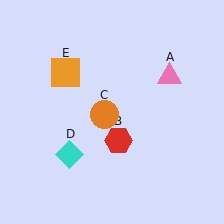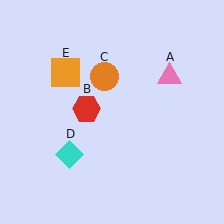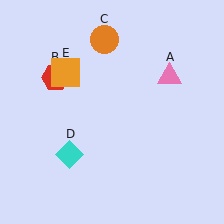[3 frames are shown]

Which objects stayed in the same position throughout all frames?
Pink triangle (object A) and cyan diamond (object D) and orange square (object E) remained stationary.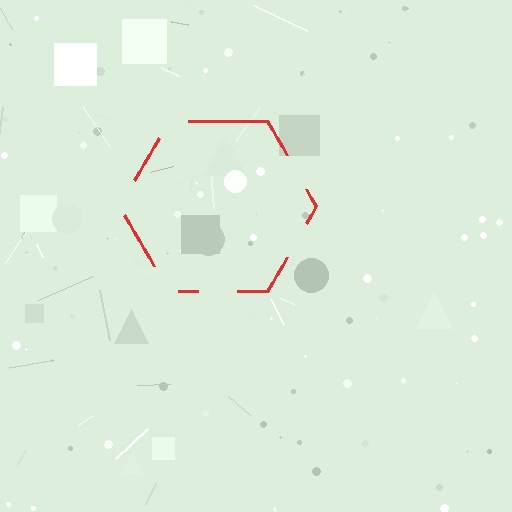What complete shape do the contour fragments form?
The contour fragments form a hexagon.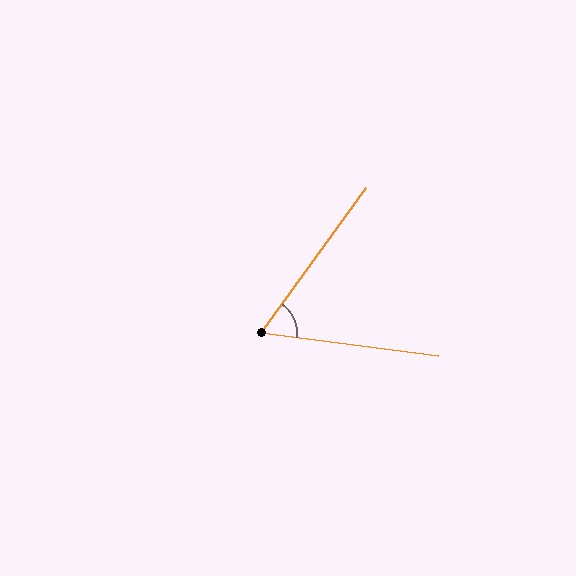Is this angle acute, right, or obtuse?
It is acute.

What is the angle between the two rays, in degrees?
Approximately 62 degrees.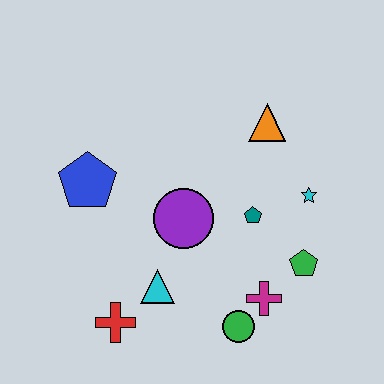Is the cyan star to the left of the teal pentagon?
No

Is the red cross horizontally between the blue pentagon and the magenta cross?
Yes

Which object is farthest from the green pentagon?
The blue pentagon is farthest from the green pentagon.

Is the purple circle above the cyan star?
No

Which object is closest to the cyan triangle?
The red cross is closest to the cyan triangle.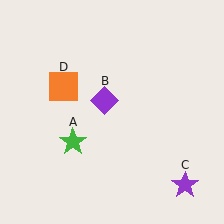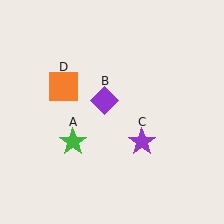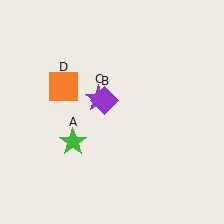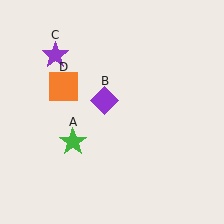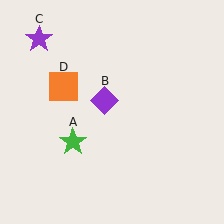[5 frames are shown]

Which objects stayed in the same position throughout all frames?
Green star (object A) and purple diamond (object B) and orange square (object D) remained stationary.